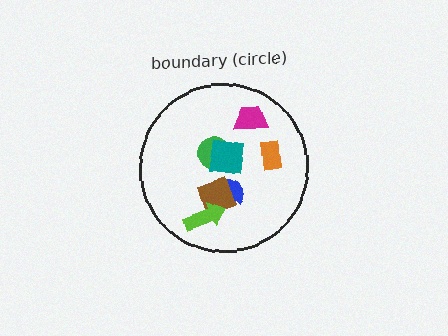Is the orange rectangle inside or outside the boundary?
Inside.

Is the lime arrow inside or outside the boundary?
Inside.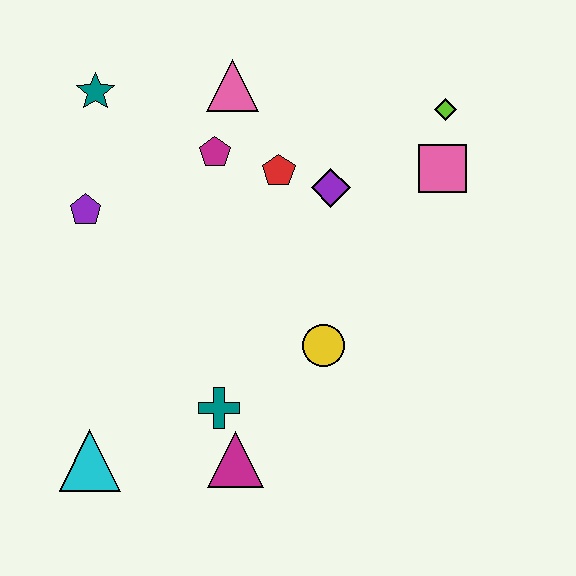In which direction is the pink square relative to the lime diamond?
The pink square is below the lime diamond.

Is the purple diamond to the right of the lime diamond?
No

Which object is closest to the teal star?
The purple pentagon is closest to the teal star.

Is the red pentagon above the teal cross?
Yes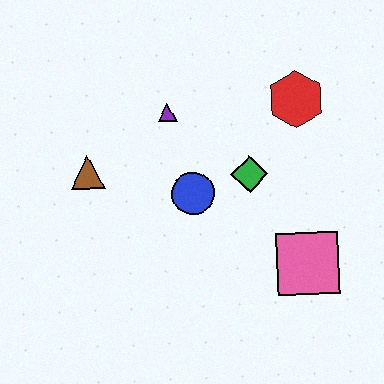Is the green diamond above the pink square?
Yes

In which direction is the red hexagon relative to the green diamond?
The red hexagon is above the green diamond.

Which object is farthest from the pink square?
The brown triangle is farthest from the pink square.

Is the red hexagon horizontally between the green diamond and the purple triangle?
No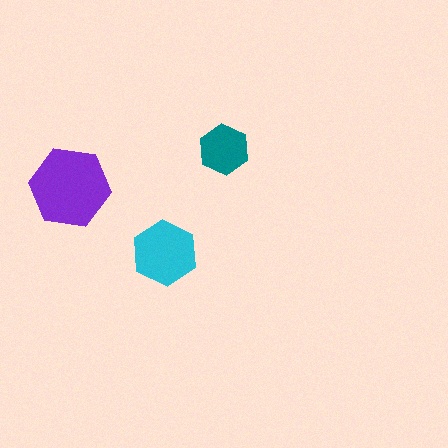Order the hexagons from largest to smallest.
the purple one, the cyan one, the teal one.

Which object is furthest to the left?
The purple hexagon is leftmost.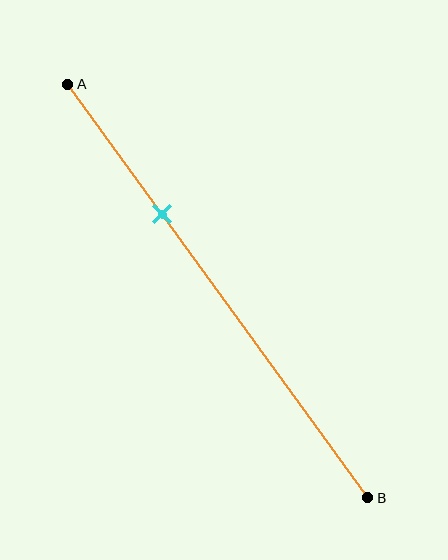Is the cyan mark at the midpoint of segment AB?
No, the mark is at about 30% from A, not at the 50% midpoint.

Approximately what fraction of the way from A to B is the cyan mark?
The cyan mark is approximately 30% of the way from A to B.